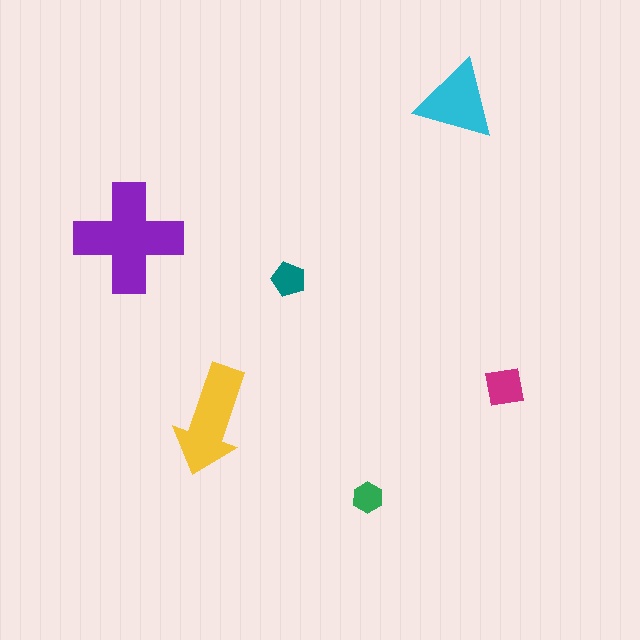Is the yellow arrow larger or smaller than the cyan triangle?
Larger.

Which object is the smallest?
The green hexagon.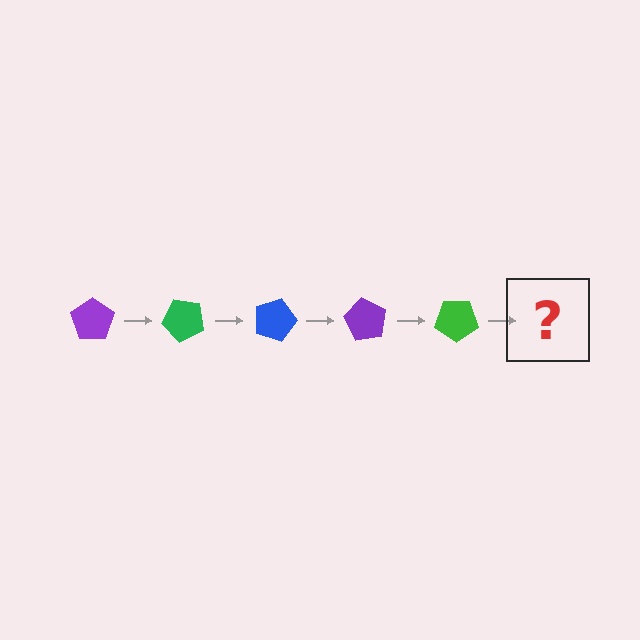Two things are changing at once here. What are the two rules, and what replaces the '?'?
The two rules are that it rotates 45 degrees each step and the color cycles through purple, green, and blue. The '?' should be a blue pentagon, rotated 225 degrees from the start.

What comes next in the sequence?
The next element should be a blue pentagon, rotated 225 degrees from the start.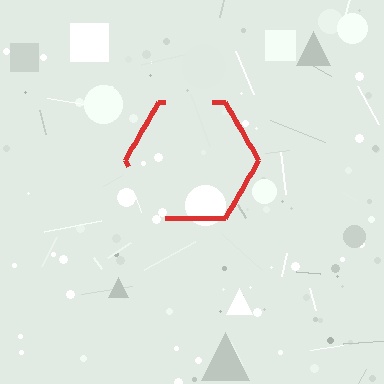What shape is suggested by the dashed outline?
The dashed outline suggests a hexagon.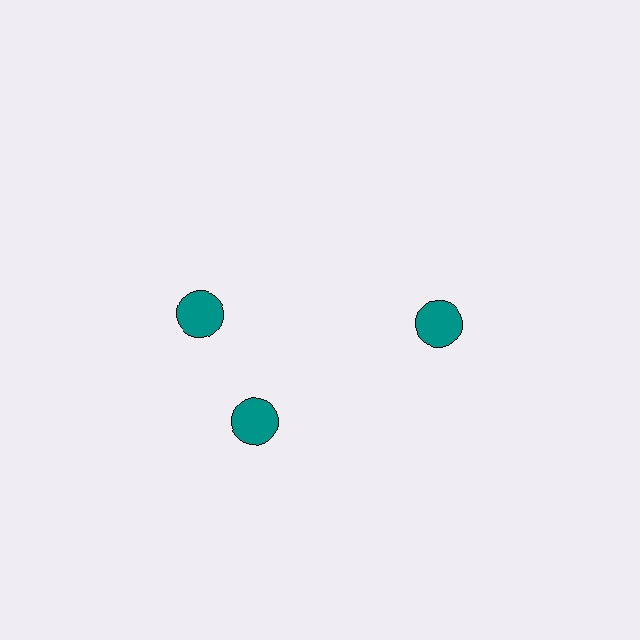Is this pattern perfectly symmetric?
No. The 3 teal circles are arranged in a ring, but one element near the 11 o'clock position is rotated out of alignment along the ring, breaking the 3-fold rotational symmetry.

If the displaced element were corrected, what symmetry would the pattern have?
It would have 3-fold rotational symmetry — the pattern would map onto itself every 120 degrees.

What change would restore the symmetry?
The symmetry would be restored by rotating it back into even spacing with its neighbors so that all 3 circles sit at equal angles and equal distance from the center.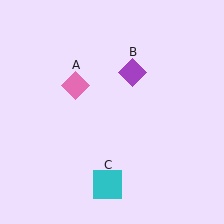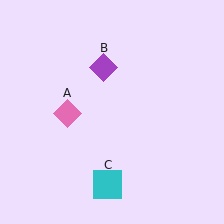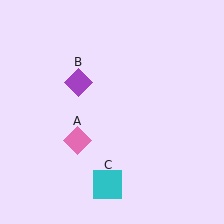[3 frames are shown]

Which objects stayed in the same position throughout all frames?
Cyan square (object C) remained stationary.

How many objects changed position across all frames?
2 objects changed position: pink diamond (object A), purple diamond (object B).